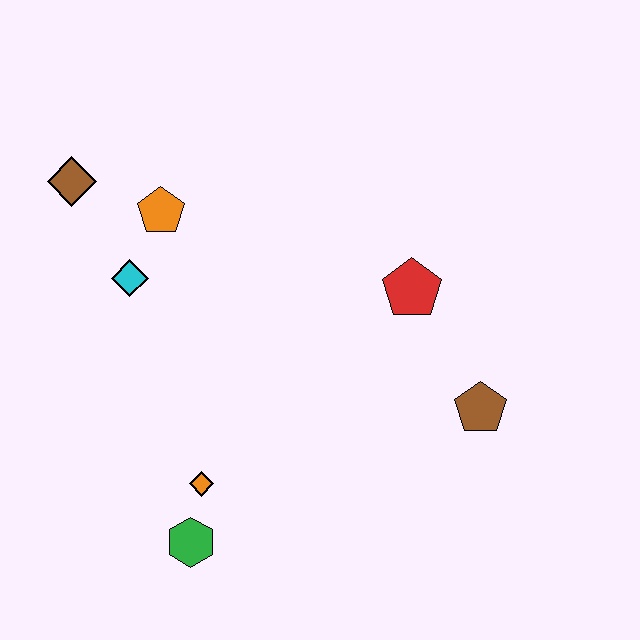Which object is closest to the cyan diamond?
The orange pentagon is closest to the cyan diamond.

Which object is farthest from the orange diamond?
The brown diamond is farthest from the orange diamond.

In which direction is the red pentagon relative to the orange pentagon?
The red pentagon is to the right of the orange pentagon.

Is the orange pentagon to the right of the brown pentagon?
No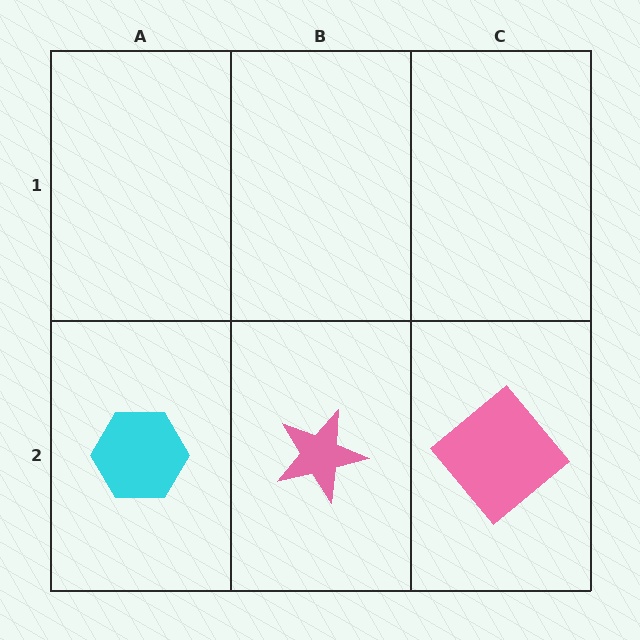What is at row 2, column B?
A pink star.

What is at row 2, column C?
A pink diamond.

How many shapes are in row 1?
0 shapes.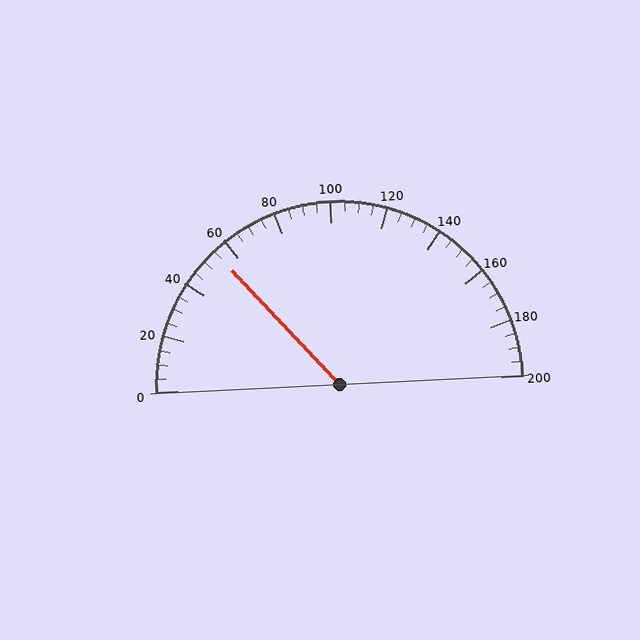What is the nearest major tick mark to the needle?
The nearest major tick mark is 60.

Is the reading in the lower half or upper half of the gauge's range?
The reading is in the lower half of the range (0 to 200).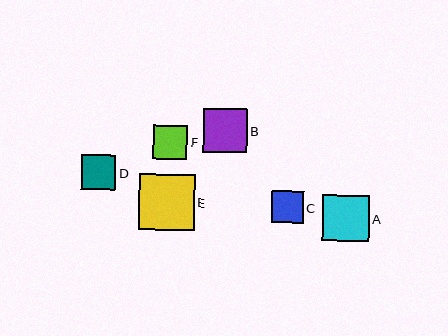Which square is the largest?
Square E is the largest with a size of approximately 55 pixels.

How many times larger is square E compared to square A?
Square E is approximately 1.2 times the size of square A.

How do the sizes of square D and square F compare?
Square D and square F are approximately the same size.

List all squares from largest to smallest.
From largest to smallest: E, A, B, D, F, C.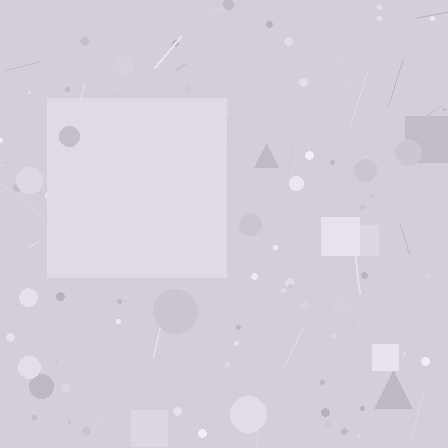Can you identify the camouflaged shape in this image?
The camouflaged shape is a square.